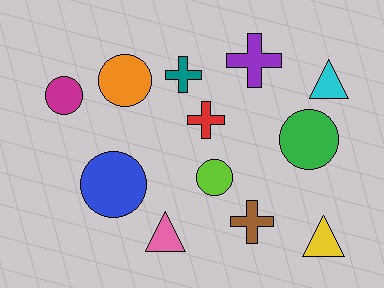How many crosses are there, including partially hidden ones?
There are 4 crosses.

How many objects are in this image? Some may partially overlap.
There are 12 objects.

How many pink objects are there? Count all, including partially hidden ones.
There is 1 pink object.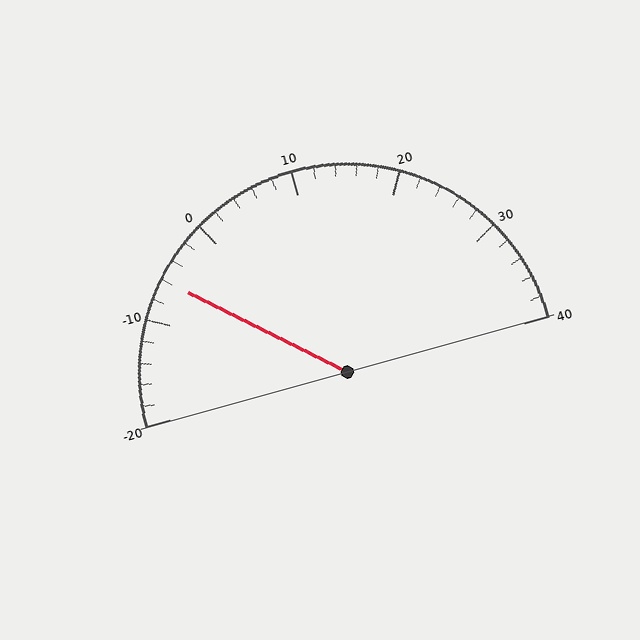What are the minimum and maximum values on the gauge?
The gauge ranges from -20 to 40.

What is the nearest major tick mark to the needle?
The nearest major tick mark is -10.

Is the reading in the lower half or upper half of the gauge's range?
The reading is in the lower half of the range (-20 to 40).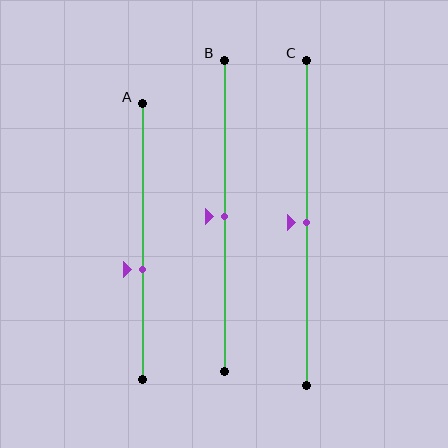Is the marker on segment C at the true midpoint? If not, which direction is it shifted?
Yes, the marker on segment C is at the true midpoint.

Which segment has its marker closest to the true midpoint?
Segment B has its marker closest to the true midpoint.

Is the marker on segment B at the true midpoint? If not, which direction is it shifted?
Yes, the marker on segment B is at the true midpoint.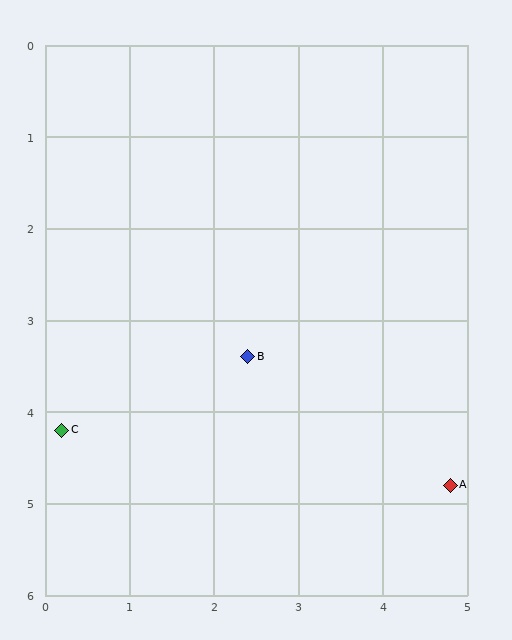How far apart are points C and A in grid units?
Points C and A are about 4.6 grid units apart.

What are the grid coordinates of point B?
Point B is at approximately (2.4, 3.4).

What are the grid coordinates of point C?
Point C is at approximately (0.2, 4.2).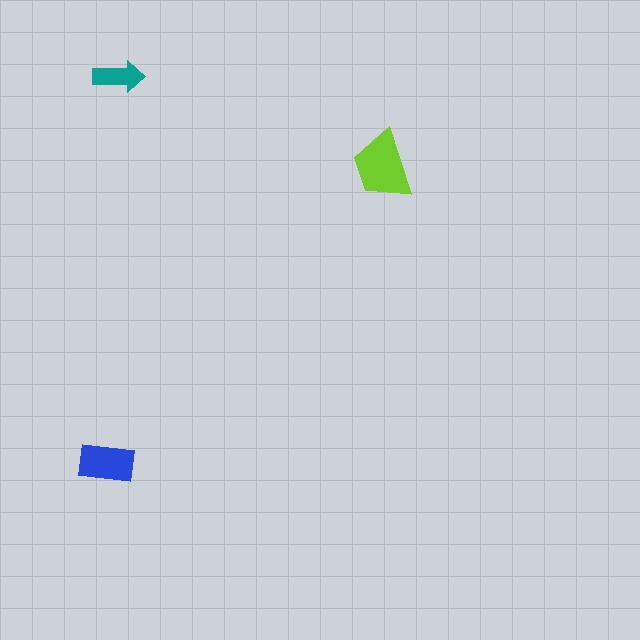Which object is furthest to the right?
The lime trapezoid is rightmost.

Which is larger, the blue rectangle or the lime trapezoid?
The lime trapezoid.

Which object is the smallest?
The teal arrow.